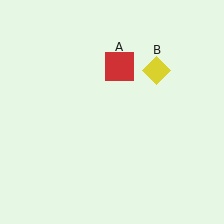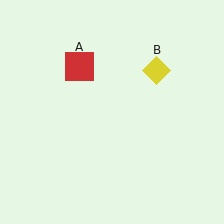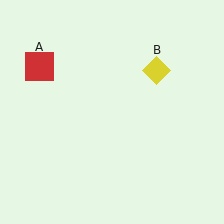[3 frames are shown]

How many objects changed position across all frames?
1 object changed position: red square (object A).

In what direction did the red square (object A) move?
The red square (object A) moved left.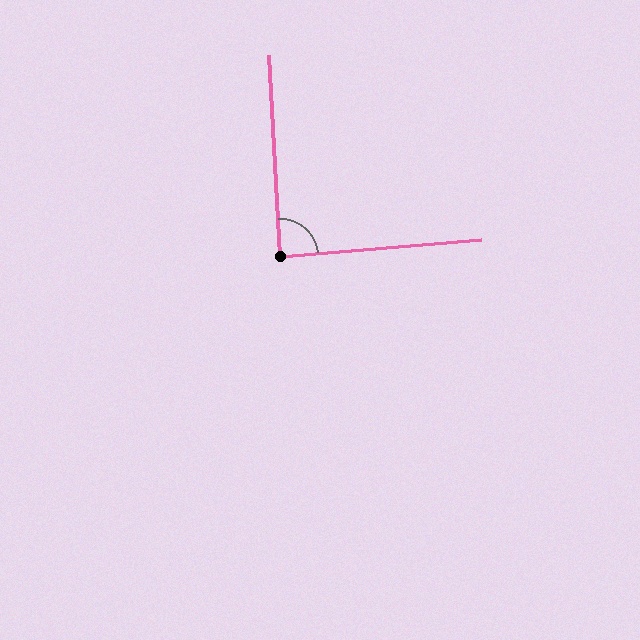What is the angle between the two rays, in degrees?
Approximately 89 degrees.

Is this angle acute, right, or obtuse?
It is approximately a right angle.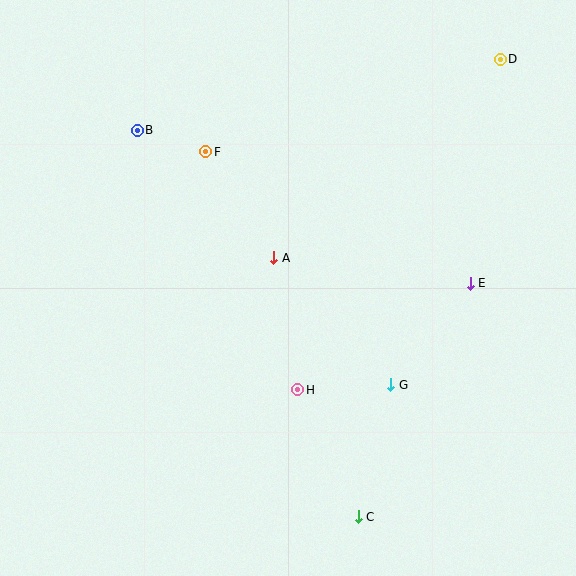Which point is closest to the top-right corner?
Point D is closest to the top-right corner.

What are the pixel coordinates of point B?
Point B is at (137, 130).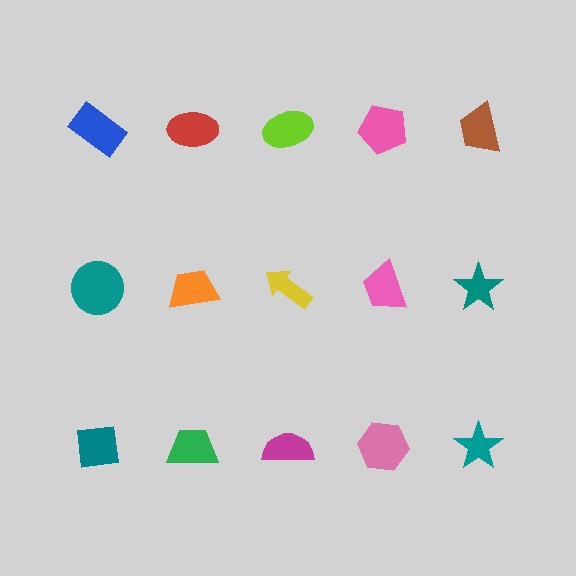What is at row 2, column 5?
A teal star.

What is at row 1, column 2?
A red ellipse.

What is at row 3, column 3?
A magenta semicircle.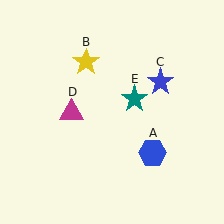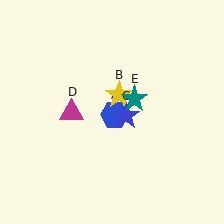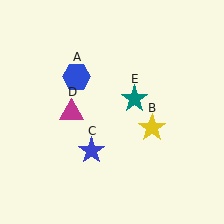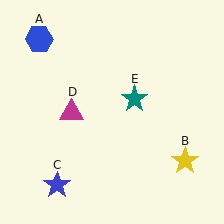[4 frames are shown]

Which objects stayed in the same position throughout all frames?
Magenta triangle (object D) and teal star (object E) remained stationary.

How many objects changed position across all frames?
3 objects changed position: blue hexagon (object A), yellow star (object B), blue star (object C).